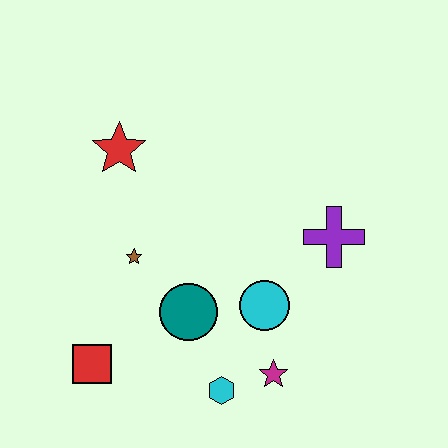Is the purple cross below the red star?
Yes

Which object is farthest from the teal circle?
The red star is farthest from the teal circle.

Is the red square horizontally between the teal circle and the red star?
No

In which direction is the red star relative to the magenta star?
The red star is above the magenta star.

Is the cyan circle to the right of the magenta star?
No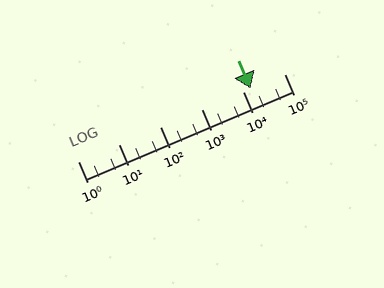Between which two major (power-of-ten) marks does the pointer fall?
The pointer is between 10000 and 100000.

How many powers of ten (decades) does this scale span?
The scale spans 5 decades, from 1 to 100000.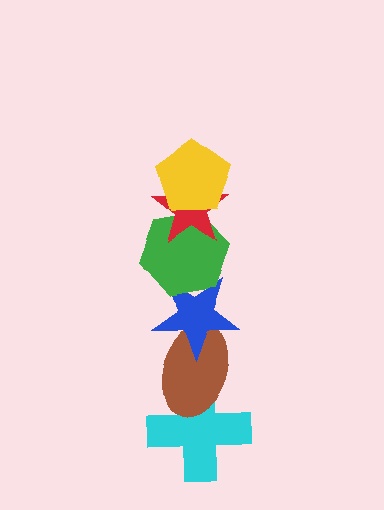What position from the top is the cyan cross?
The cyan cross is 6th from the top.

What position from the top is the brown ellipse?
The brown ellipse is 5th from the top.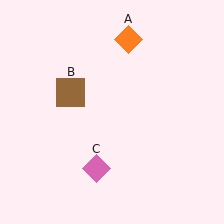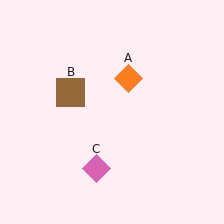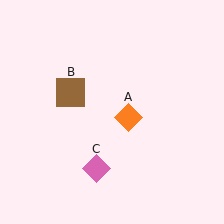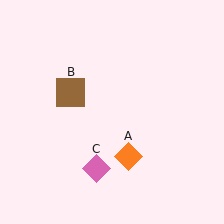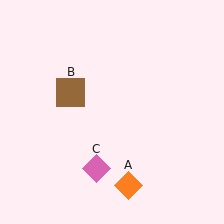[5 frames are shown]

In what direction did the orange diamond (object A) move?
The orange diamond (object A) moved down.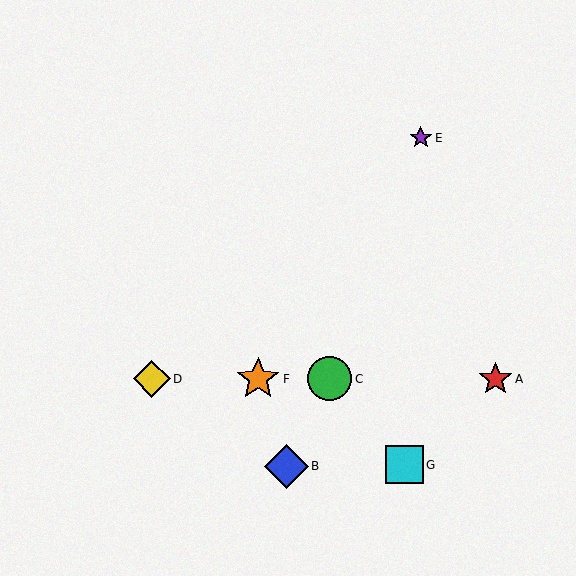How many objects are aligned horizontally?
4 objects (A, C, D, F) are aligned horizontally.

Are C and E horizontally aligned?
No, C is at y≈379 and E is at y≈138.